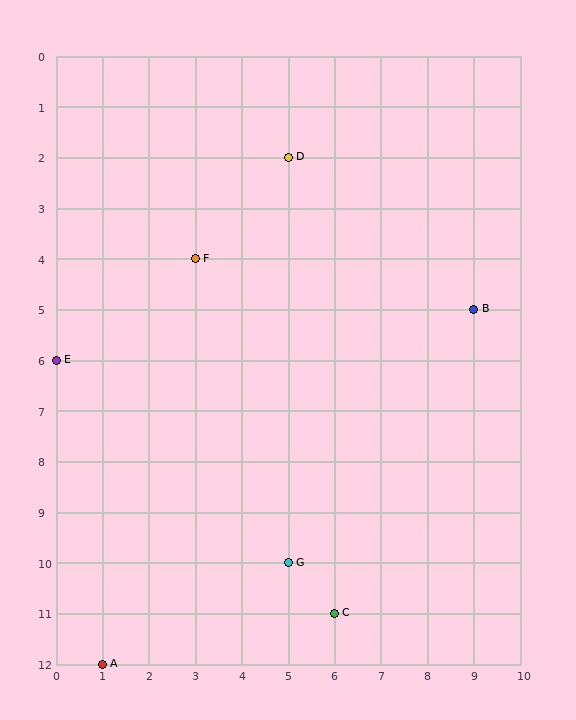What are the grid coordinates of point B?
Point B is at grid coordinates (9, 5).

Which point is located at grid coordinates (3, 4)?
Point F is at (3, 4).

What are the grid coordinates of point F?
Point F is at grid coordinates (3, 4).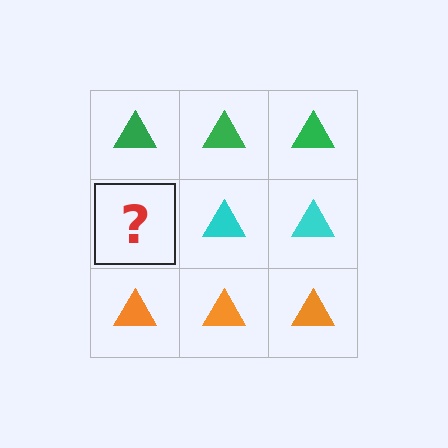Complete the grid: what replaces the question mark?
The question mark should be replaced with a cyan triangle.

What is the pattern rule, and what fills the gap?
The rule is that each row has a consistent color. The gap should be filled with a cyan triangle.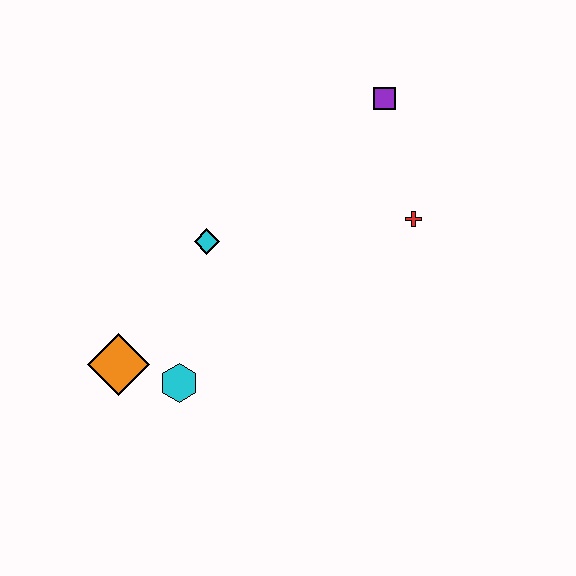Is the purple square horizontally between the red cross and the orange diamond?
Yes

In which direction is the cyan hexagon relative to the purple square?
The cyan hexagon is below the purple square.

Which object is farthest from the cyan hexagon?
The purple square is farthest from the cyan hexagon.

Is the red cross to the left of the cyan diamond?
No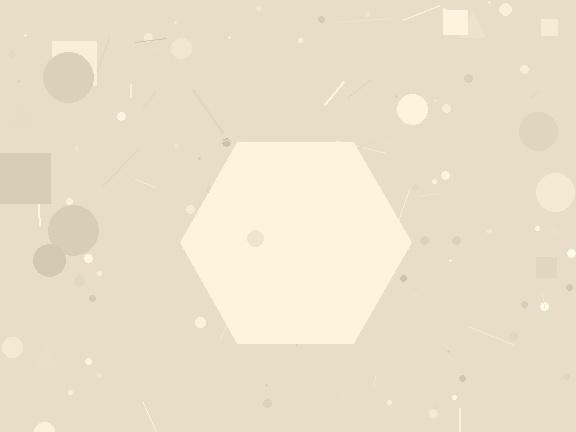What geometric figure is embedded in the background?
A hexagon is embedded in the background.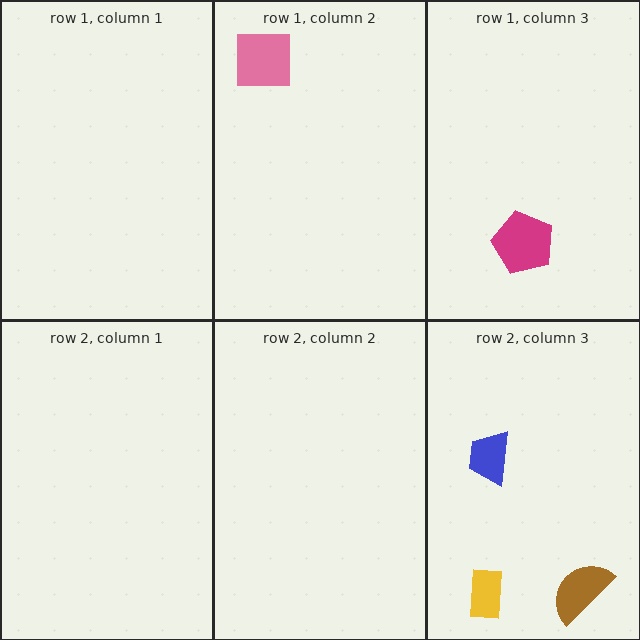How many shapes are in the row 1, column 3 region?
1.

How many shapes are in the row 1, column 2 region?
1.